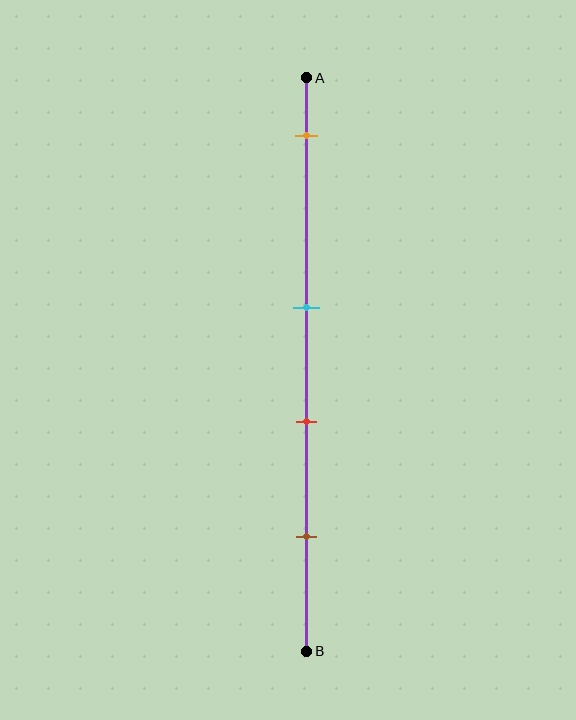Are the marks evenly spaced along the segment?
No, the marks are not evenly spaced.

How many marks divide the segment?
There are 4 marks dividing the segment.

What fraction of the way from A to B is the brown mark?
The brown mark is approximately 80% (0.8) of the way from A to B.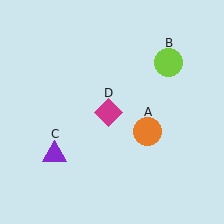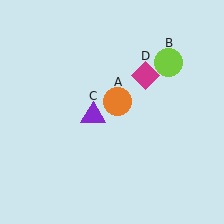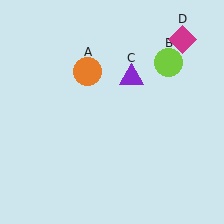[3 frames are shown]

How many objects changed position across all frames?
3 objects changed position: orange circle (object A), purple triangle (object C), magenta diamond (object D).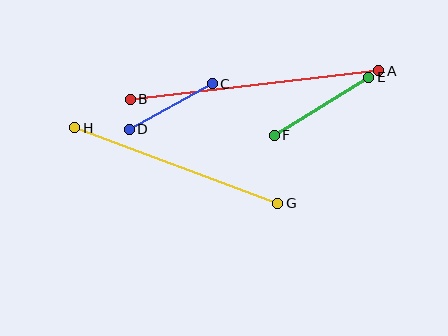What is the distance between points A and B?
The distance is approximately 250 pixels.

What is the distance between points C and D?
The distance is approximately 94 pixels.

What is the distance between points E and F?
The distance is approximately 111 pixels.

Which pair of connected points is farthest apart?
Points A and B are farthest apart.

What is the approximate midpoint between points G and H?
The midpoint is at approximately (176, 166) pixels.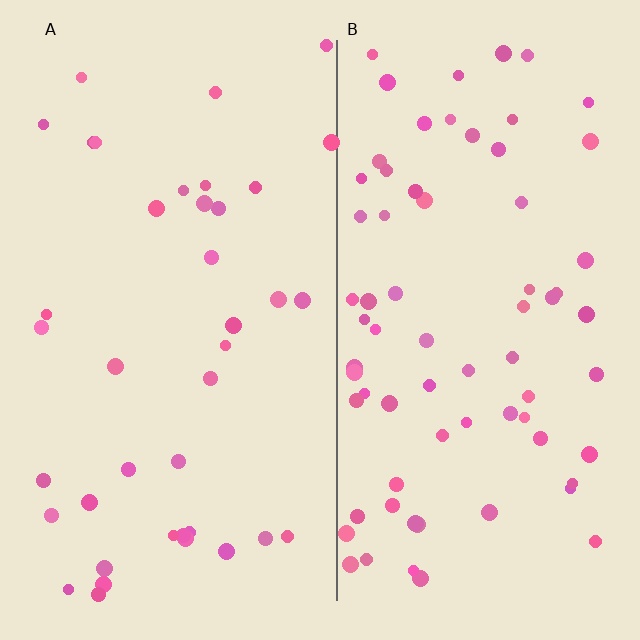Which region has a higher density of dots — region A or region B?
B (the right).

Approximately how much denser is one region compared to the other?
Approximately 1.8× — region B over region A.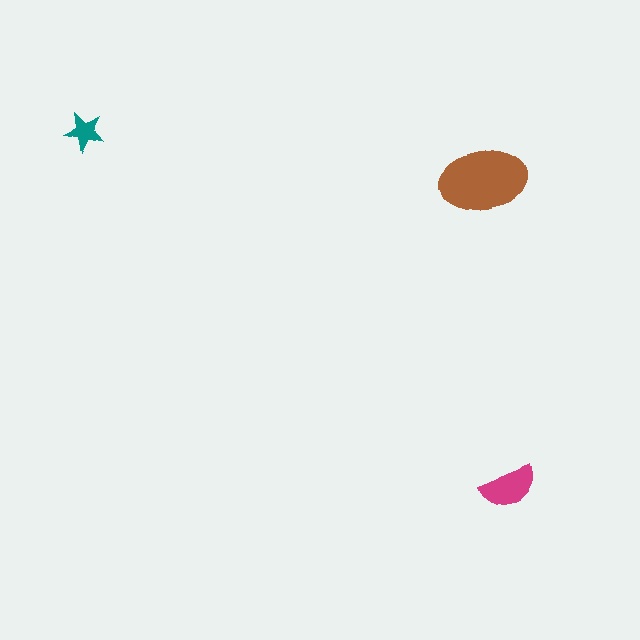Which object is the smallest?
The teal star.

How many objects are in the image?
There are 3 objects in the image.